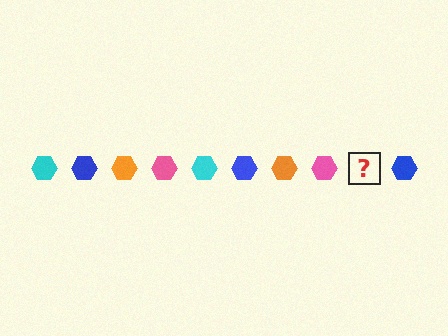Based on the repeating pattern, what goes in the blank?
The blank should be a cyan hexagon.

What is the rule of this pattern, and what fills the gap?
The rule is that the pattern cycles through cyan, blue, orange, pink hexagons. The gap should be filled with a cyan hexagon.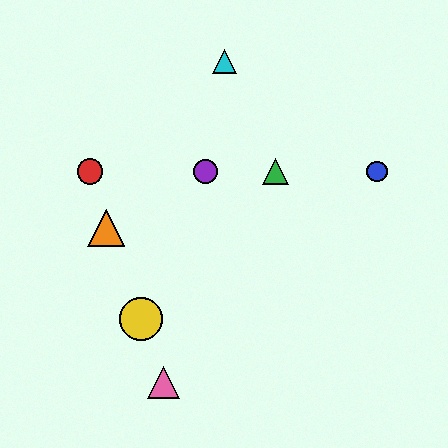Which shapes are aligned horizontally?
The red circle, the blue circle, the green triangle, the purple circle are aligned horizontally.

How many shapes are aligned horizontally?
4 shapes (the red circle, the blue circle, the green triangle, the purple circle) are aligned horizontally.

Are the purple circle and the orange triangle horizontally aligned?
No, the purple circle is at y≈172 and the orange triangle is at y≈228.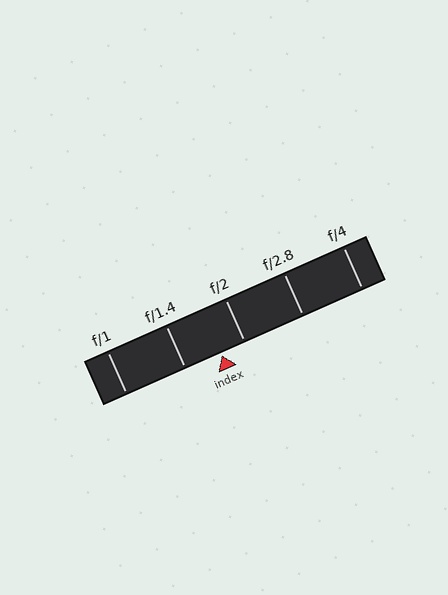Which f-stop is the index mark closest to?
The index mark is closest to f/2.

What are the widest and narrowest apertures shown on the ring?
The widest aperture shown is f/1 and the narrowest is f/4.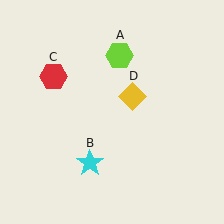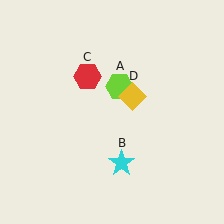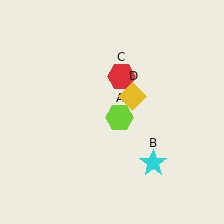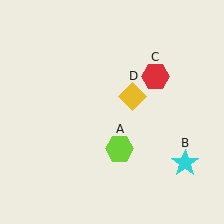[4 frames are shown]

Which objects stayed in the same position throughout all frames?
Yellow diamond (object D) remained stationary.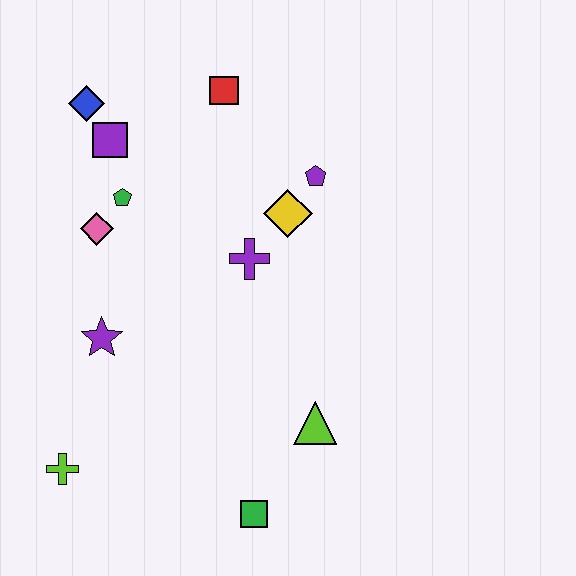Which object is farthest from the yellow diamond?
The lime cross is farthest from the yellow diamond.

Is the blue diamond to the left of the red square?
Yes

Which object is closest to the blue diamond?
The purple square is closest to the blue diamond.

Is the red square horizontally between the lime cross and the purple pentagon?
Yes